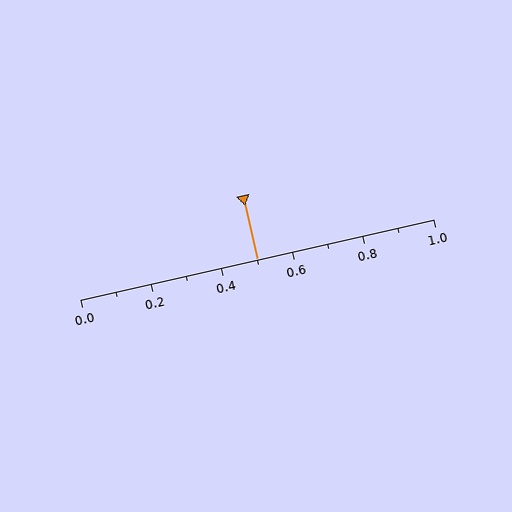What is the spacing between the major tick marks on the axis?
The major ticks are spaced 0.2 apart.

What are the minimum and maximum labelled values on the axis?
The axis runs from 0.0 to 1.0.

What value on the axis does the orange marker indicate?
The marker indicates approximately 0.5.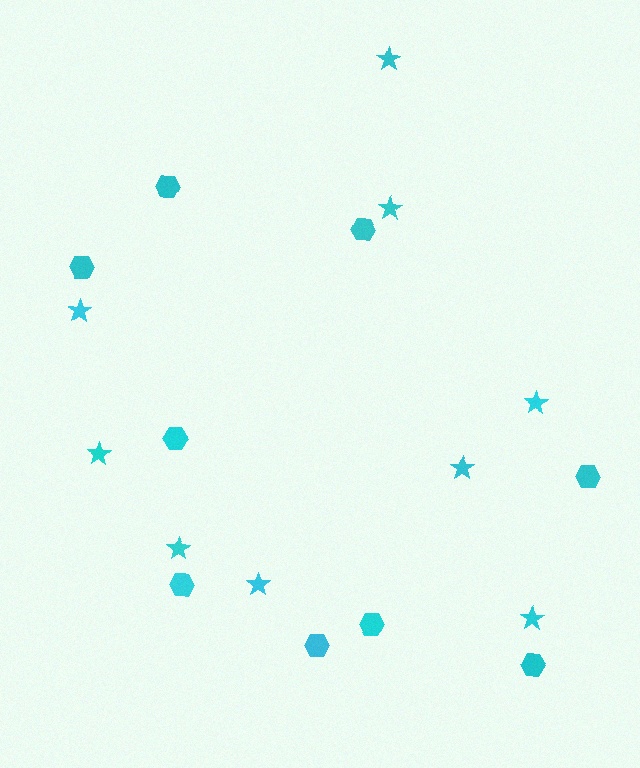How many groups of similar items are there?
There are 2 groups: one group of stars (9) and one group of hexagons (9).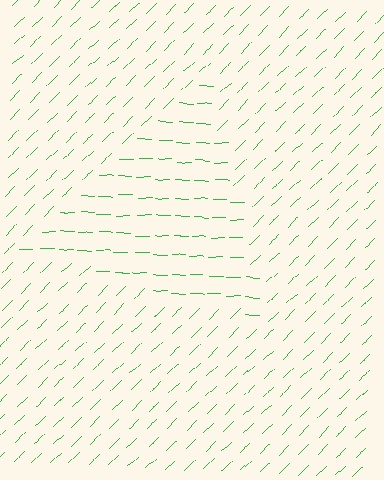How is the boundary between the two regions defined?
The boundary is defined purely by a change in line orientation (approximately 45 degrees difference). All lines are the same color and thickness.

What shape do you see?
I see a triangle.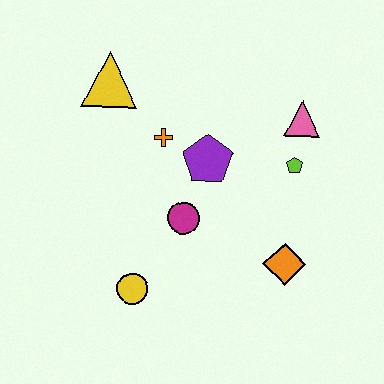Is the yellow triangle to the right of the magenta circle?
No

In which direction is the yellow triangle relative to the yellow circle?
The yellow triangle is above the yellow circle.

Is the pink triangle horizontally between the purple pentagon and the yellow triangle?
No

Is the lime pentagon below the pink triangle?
Yes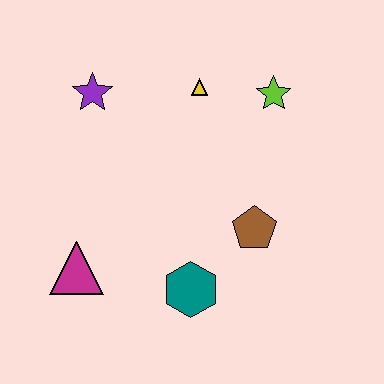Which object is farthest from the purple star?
The teal hexagon is farthest from the purple star.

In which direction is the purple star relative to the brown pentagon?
The purple star is to the left of the brown pentagon.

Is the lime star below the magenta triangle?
No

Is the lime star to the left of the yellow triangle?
No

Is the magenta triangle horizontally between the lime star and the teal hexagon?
No